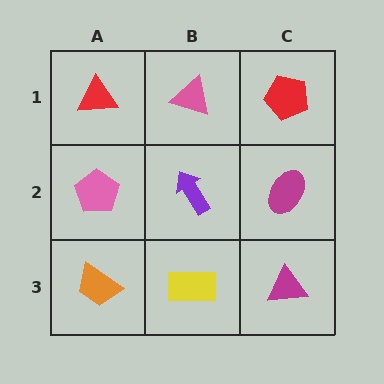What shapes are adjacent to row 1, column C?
A magenta ellipse (row 2, column C), a pink triangle (row 1, column B).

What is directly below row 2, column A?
An orange trapezoid.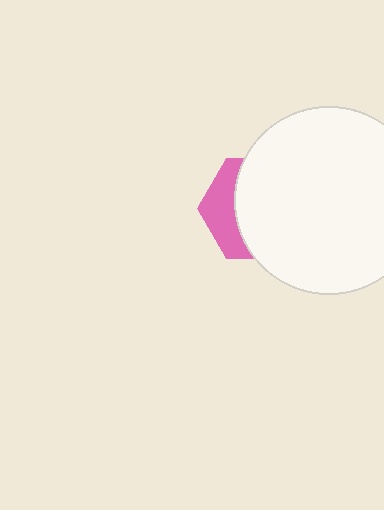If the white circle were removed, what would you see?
You would see the complete pink hexagon.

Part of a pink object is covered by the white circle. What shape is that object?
It is a hexagon.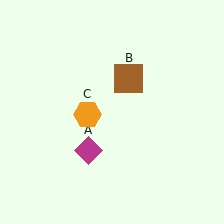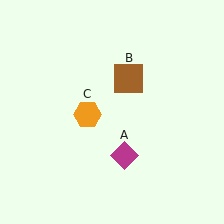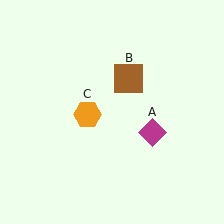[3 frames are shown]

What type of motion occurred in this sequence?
The magenta diamond (object A) rotated counterclockwise around the center of the scene.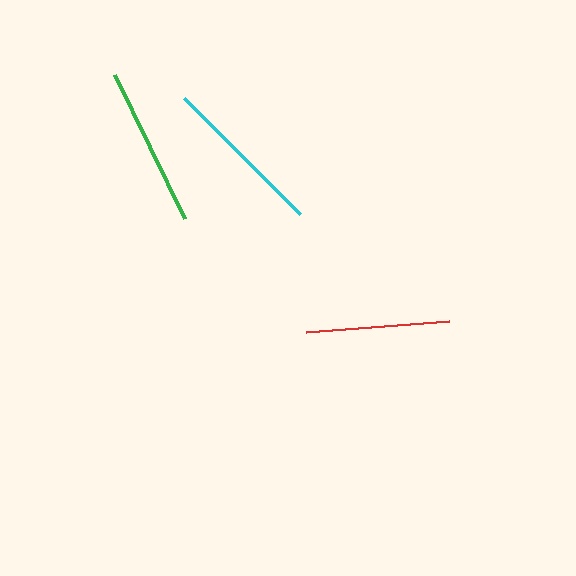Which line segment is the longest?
The cyan line is the longest at approximately 163 pixels.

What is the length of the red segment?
The red segment is approximately 144 pixels long.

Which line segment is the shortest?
The red line is the shortest at approximately 144 pixels.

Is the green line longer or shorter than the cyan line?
The cyan line is longer than the green line.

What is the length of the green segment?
The green segment is approximately 160 pixels long.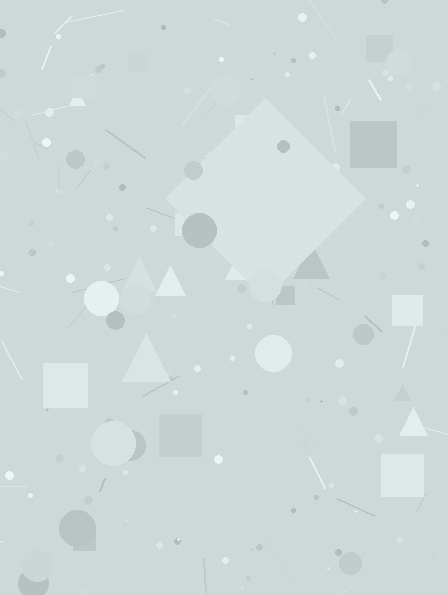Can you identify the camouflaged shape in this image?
The camouflaged shape is a diamond.